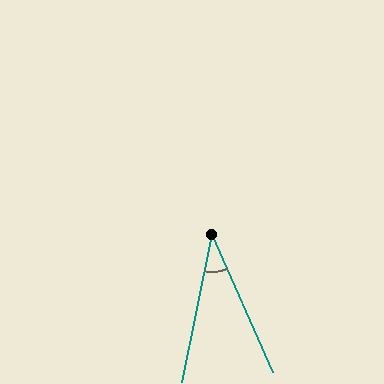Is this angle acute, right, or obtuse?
It is acute.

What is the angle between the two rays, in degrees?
Approximately 35 degrees.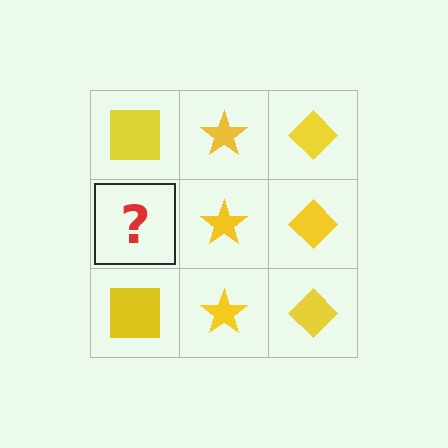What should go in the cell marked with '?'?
The missing cell should contain a yellow square.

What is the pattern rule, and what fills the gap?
The rule is that each column has a consistent shape. The gap should be filled with a yellow square.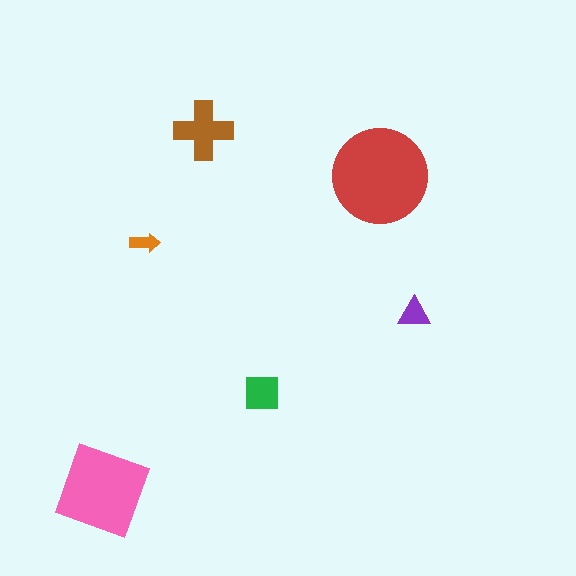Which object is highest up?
The brown cross is topmost.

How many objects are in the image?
There are 6 objects in the image.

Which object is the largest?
The red circle.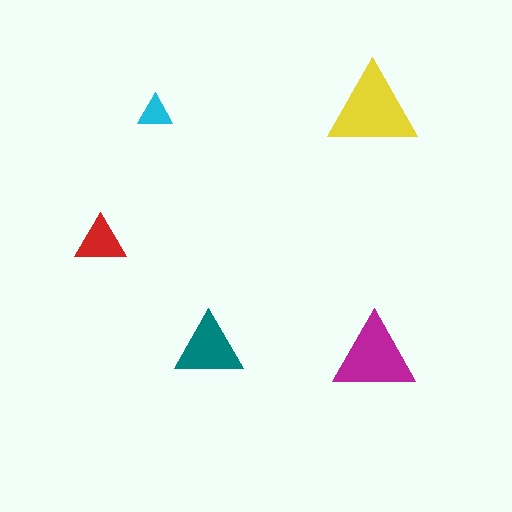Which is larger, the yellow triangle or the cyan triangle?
The yellow one.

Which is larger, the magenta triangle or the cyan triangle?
The magenta one.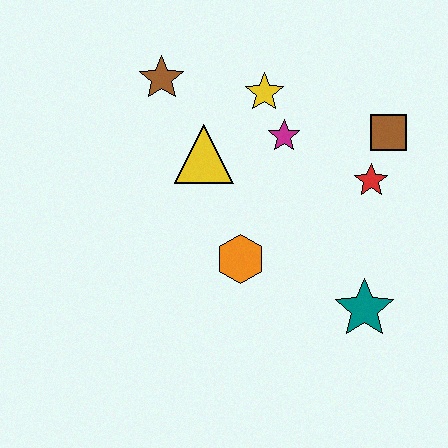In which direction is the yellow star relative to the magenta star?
The yellow star is above the magenta star.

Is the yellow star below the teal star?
No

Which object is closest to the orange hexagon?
The yellow triangle is closest to the orange hexagon.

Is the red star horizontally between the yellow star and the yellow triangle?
No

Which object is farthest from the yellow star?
The teal star is farthest from the yellow star.